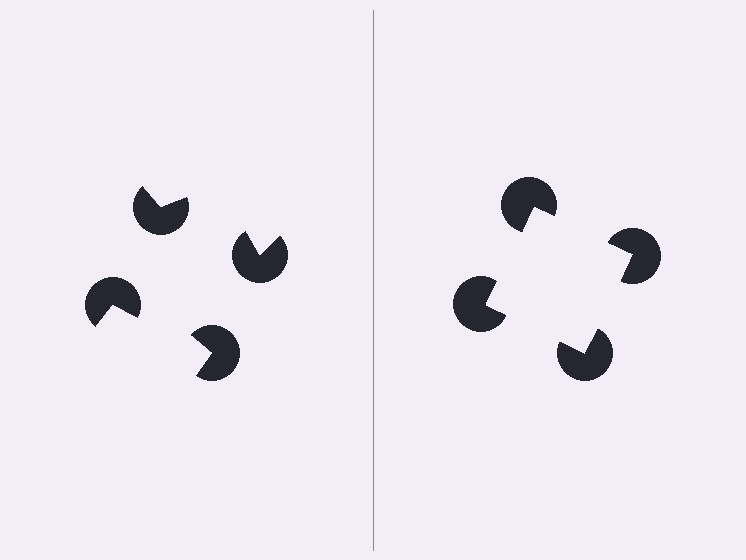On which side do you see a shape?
An illusory square appears on the right side. On the left side the wedge cuts are rotated, so no coherent shape forms.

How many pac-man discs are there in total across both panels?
8 — 4 on each side.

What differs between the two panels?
The pac-man discs are positioned identically on both sides; only the wedge orientations differ. On the right they align to a square; on the left they are misaligned.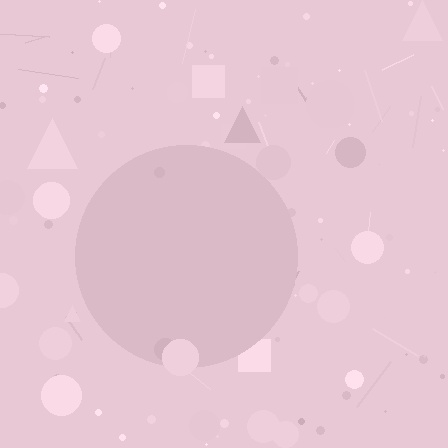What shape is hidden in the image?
A circle is hidden in the image.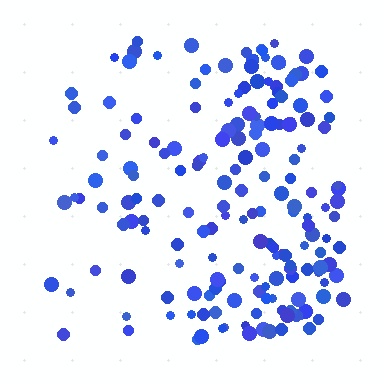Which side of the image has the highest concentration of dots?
The right.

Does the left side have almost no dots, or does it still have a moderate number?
Still a moderate number, just noticeably fewer than the right.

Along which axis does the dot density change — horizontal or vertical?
Horizontal.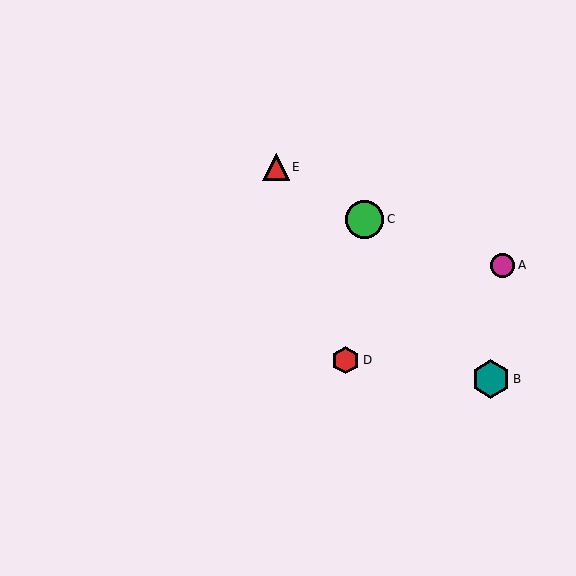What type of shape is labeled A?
Shape A is a magenta circle.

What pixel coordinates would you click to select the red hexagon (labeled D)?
Click at (346, 360) to select the red hexagon D.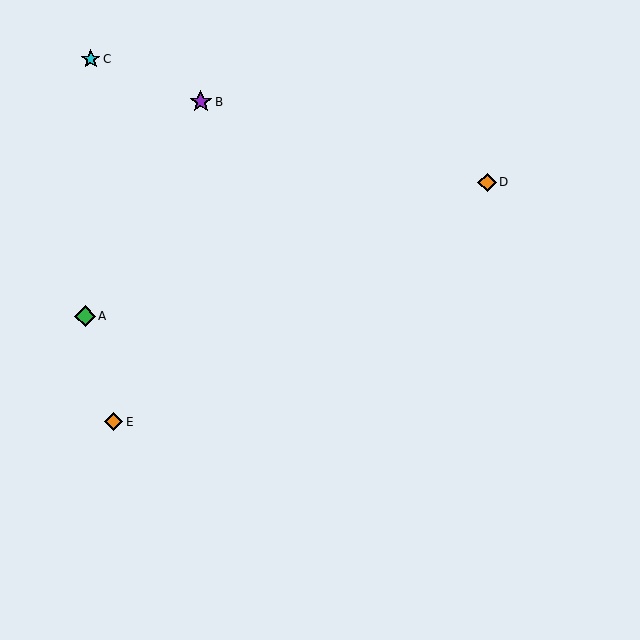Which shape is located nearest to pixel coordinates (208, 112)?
The purple star (labeled B) at (201, 102) is nearest to that location.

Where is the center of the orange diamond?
The center of the orange diamond is at (113, 422).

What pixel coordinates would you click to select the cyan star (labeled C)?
Click at (91, 59) to select the cyan star C.